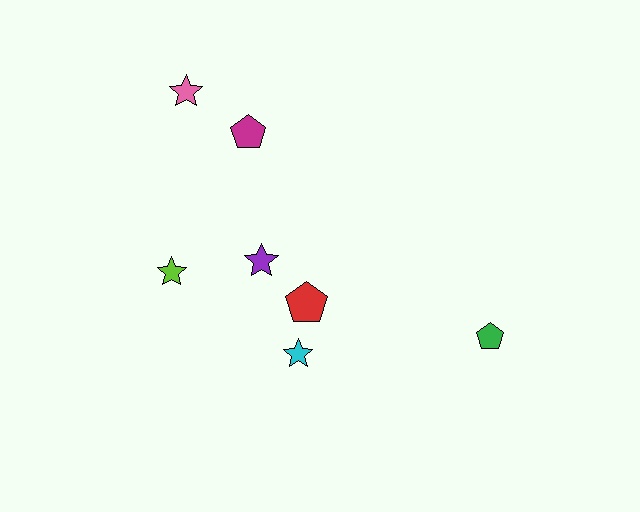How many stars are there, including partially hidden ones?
There are 4 stars.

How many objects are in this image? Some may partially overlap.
There are 7 objects.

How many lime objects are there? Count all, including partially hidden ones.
There is 1 lime object.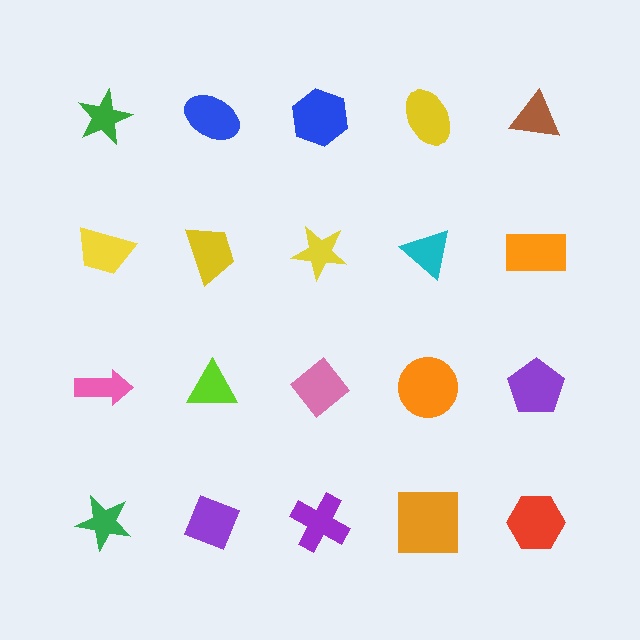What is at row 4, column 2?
A purple diamond.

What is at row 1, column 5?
A brown triangle.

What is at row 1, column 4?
A yellow ellipse.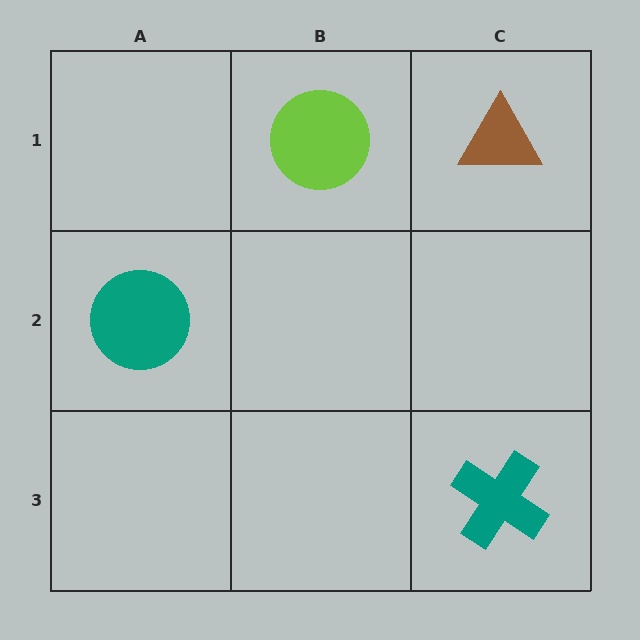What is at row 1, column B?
A lime circle.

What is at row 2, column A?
A teal circle.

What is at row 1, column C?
A brown triangle.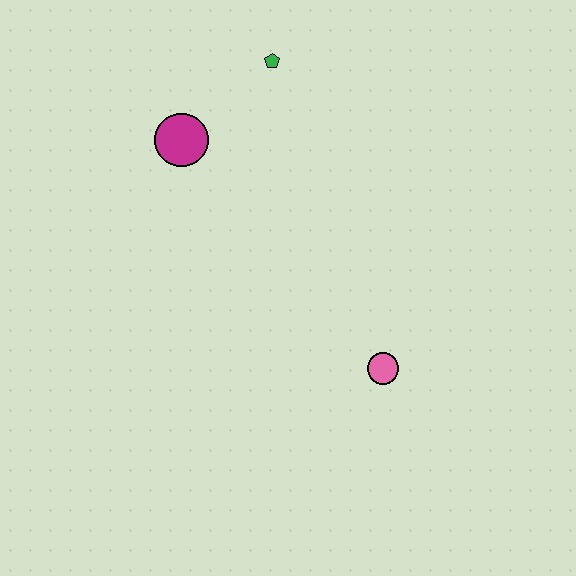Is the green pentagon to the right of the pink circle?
No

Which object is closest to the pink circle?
The magenta circle is closest to the pink circle.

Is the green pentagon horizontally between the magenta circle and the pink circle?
Yes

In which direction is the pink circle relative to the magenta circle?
The pink circle is below the magenta circle.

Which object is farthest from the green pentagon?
The pink circle is farthest from the green pentagon.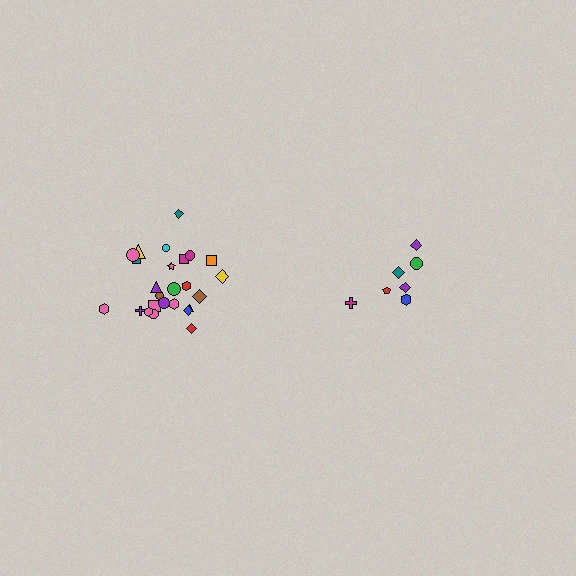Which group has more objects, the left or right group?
The left group.